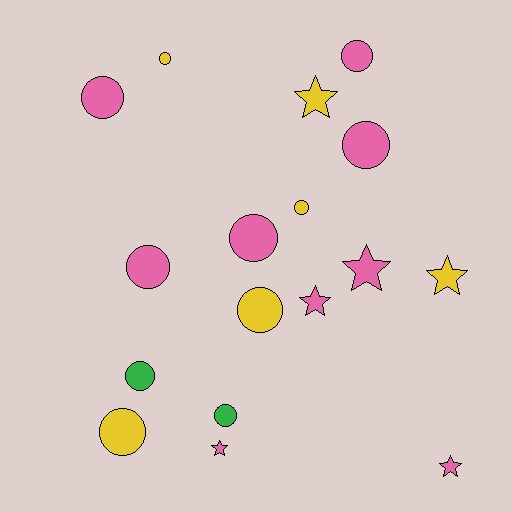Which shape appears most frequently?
Circle, with 11 objects.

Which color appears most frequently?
Pink, with 9 objects.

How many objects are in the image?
There are 17 objects.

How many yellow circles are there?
There are 4 yellow circles.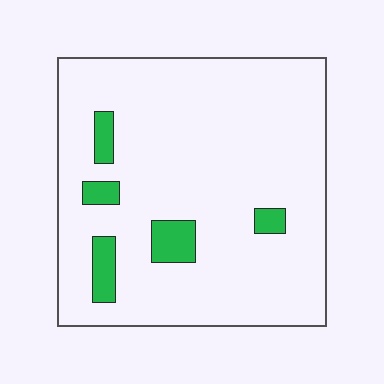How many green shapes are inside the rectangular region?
5.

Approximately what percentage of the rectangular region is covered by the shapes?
Approximately 10%.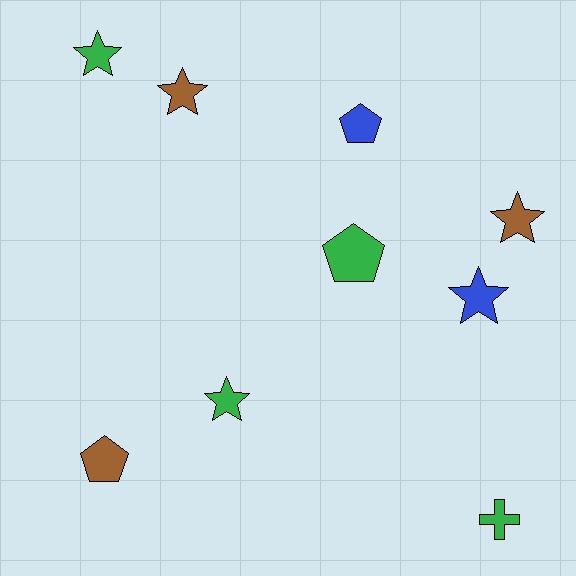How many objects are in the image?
There are 9 objects.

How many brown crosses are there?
There are no brown crosses.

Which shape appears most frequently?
Star, with 5 objects.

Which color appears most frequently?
Green, with 4 objects.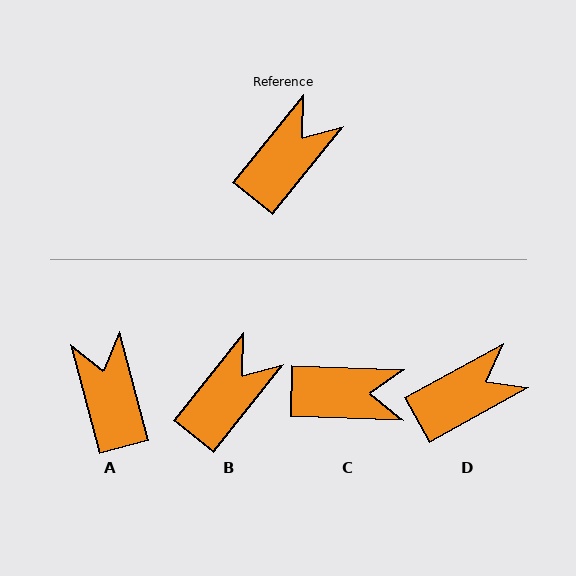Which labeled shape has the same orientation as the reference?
B.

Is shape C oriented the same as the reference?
No, it is off by about 53 degrees.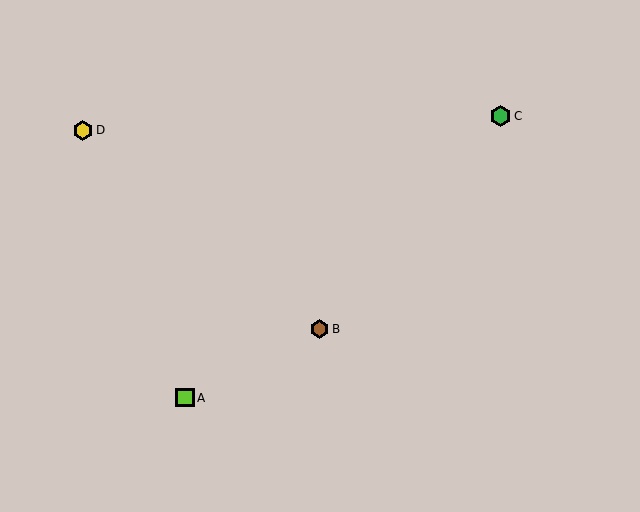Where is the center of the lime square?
The center of the lime square is at (185, 398).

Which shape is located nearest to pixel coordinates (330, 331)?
The brown hexagon (labeled B) at (319, 329) is nearest to that location.